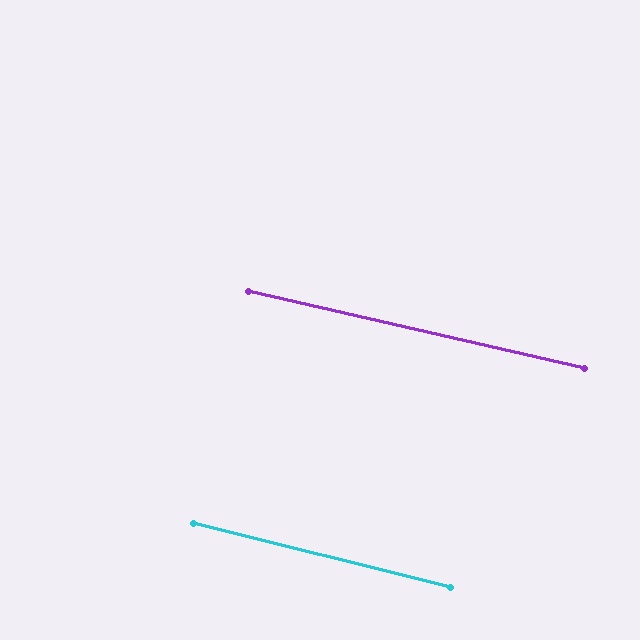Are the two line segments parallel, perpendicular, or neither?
Parallel — their directions differ by only 1.1°.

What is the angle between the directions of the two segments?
Approximately 1 degree.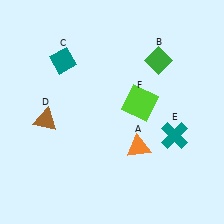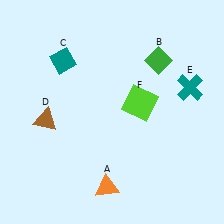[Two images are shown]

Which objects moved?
The objects that moved are: the orange triangle (A), the teal cross (E).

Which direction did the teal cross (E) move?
The teal cross (E) moved up.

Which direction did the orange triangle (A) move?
The orange triangle (A) moved down.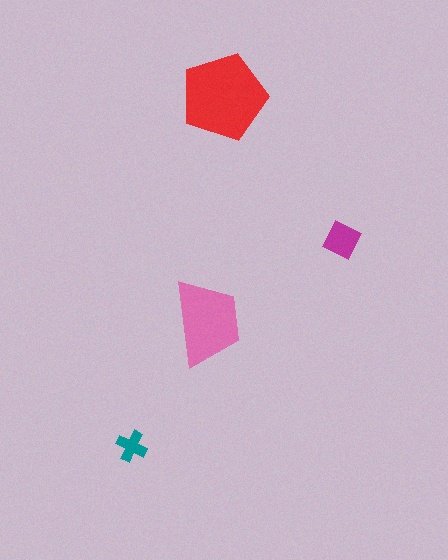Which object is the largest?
The red pentagon.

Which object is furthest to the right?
The magenta diamond is rightmost.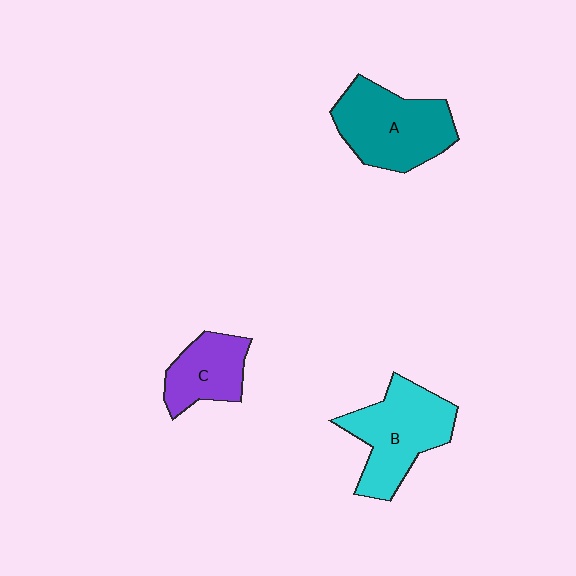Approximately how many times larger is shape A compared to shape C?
Approximately 1.6 times.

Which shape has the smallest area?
Shape C (purple).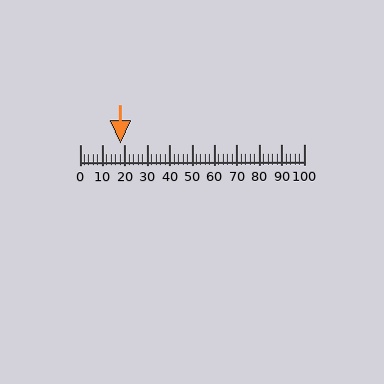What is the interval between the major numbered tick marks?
The major tick marks are spaced 10 units apart.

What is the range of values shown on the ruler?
The ruler shows values from 0 to 100.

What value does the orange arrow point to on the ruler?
The orange arrow points to approximately 18.